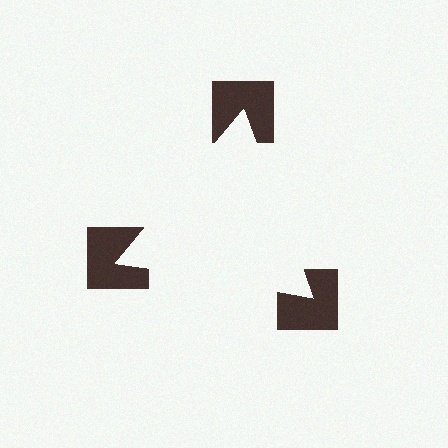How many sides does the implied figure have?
3 sides.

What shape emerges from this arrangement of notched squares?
An illusory triangle — its edges are inferred from the aligned wedge cuts in the notched squares, not physically drawn.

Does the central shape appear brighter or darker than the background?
It typically appears slightly brighter than the background, even though no actual brightness change is drawn.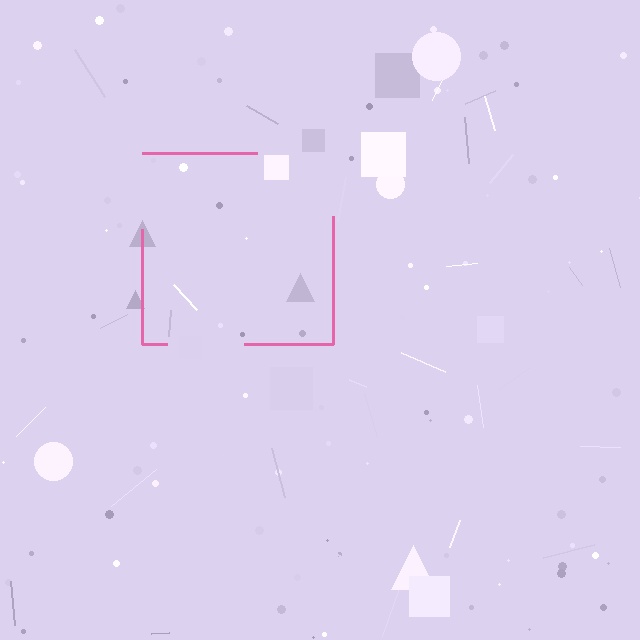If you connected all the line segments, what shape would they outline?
They would outline a square.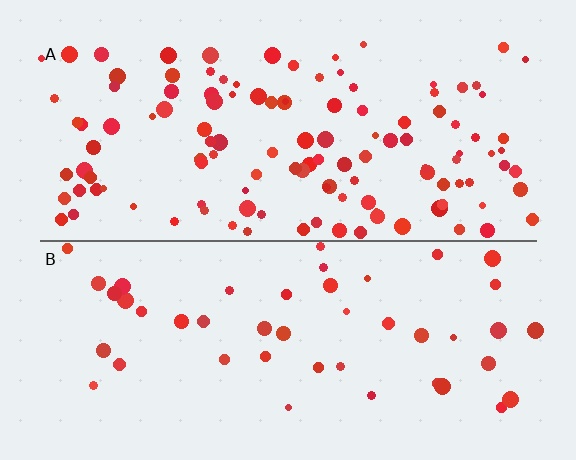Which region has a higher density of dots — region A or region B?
A (the top).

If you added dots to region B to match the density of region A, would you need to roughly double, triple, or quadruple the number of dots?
Approximately triple.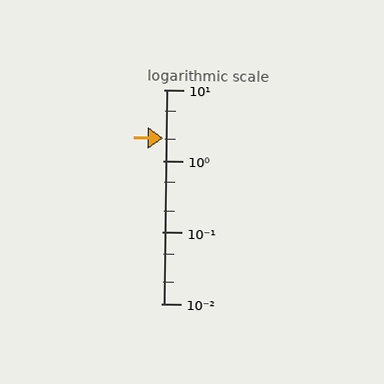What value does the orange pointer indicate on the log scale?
The pointer indicates approximately 2.1.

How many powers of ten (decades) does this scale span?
The scale spans 3 decades, from 0.01 to 10.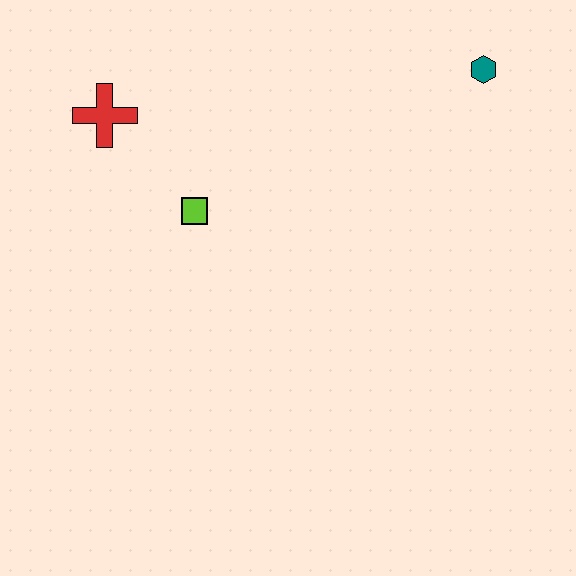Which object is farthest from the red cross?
The teal hexagon is farthest from the red cross.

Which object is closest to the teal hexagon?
The lime square is closest to the teal hexagon.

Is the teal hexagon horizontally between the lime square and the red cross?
No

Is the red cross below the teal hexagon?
Yes